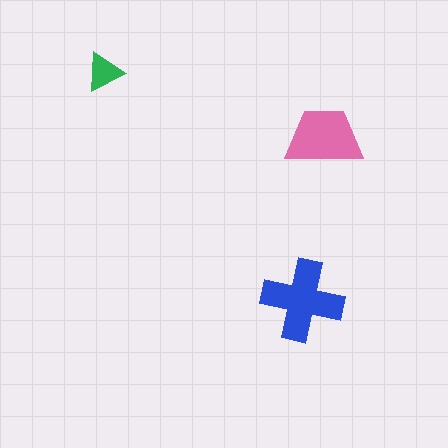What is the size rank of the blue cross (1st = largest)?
1st.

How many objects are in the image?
There are 3 objects in the image.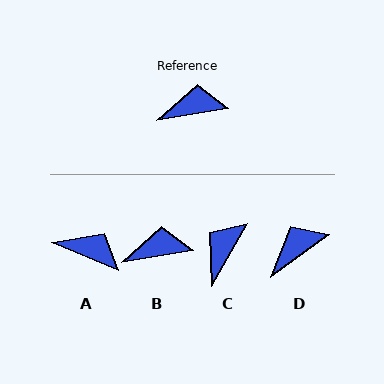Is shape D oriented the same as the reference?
No, it is off by about 26 degrees.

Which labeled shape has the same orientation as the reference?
B.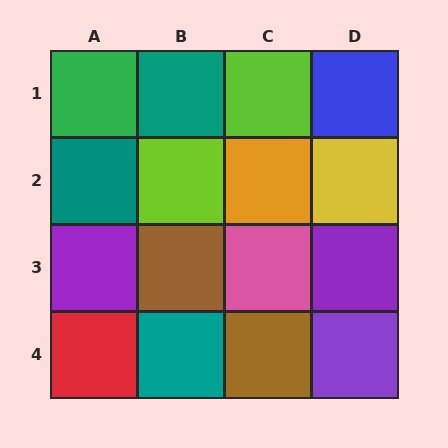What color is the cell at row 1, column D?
Blue.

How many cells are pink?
1 cell is pink.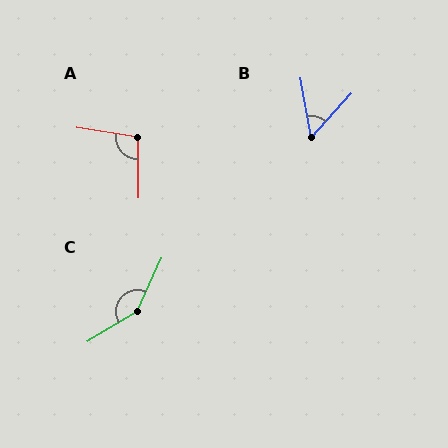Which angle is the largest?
C, at approximately 145 degrees.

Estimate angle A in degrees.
Approximately 99 degrees.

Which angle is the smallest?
B, at approximately 52 degrees.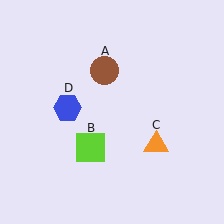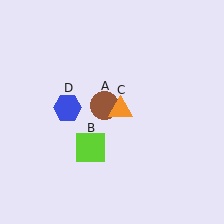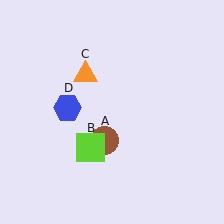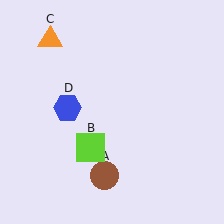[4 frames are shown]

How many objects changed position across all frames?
2 objects changed position: brown circle (object A), orange triangle (object C).